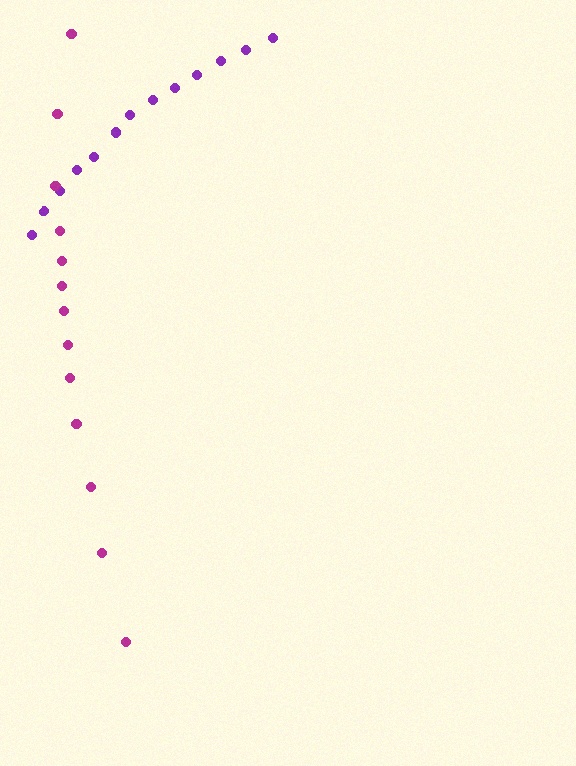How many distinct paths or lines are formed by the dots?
There are 2 distinct paths.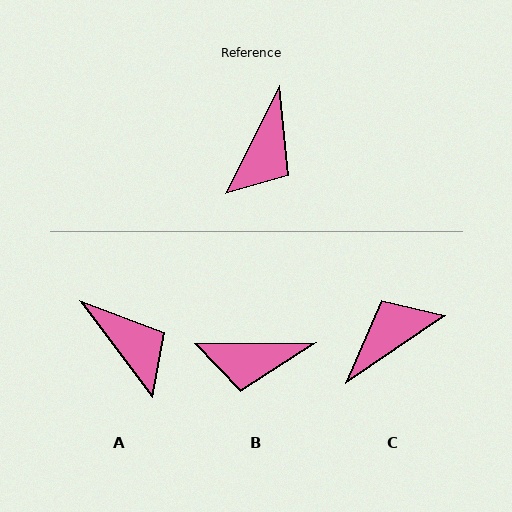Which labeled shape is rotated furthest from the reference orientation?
C, about 151 degrees away.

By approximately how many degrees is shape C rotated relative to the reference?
Approximately 151 degrees counter-clockwise.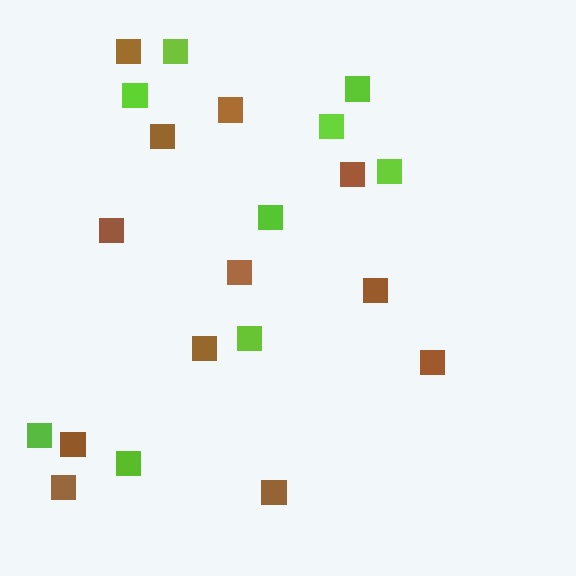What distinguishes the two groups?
There are 2 groups: one group of brown squares (12) and one group of lime squares (9).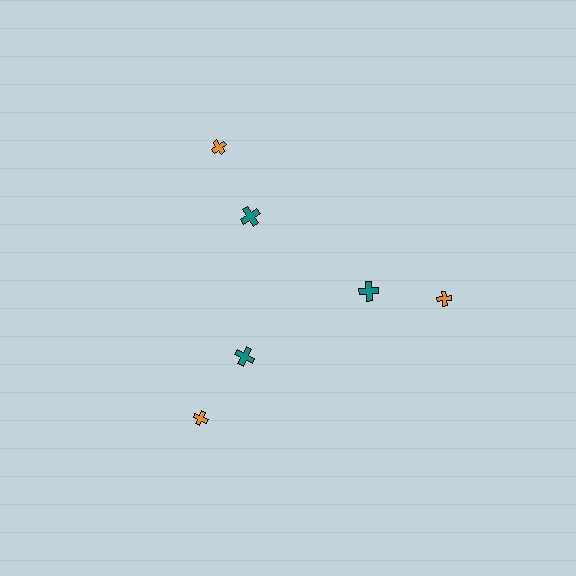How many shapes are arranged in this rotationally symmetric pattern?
There are 6 shapes, arranged in 3 groups of 2.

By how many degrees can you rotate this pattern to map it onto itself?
The pattern maps onto itself every 120 degrees of rotation.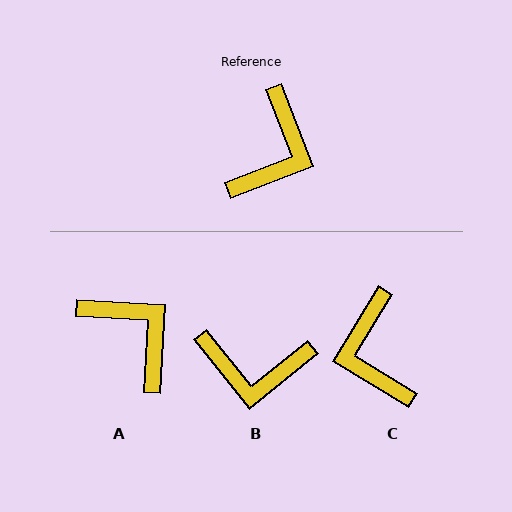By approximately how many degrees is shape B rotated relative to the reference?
Approximately 72 degrees clockwise.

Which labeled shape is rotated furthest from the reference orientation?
C, about 142 degrees away.